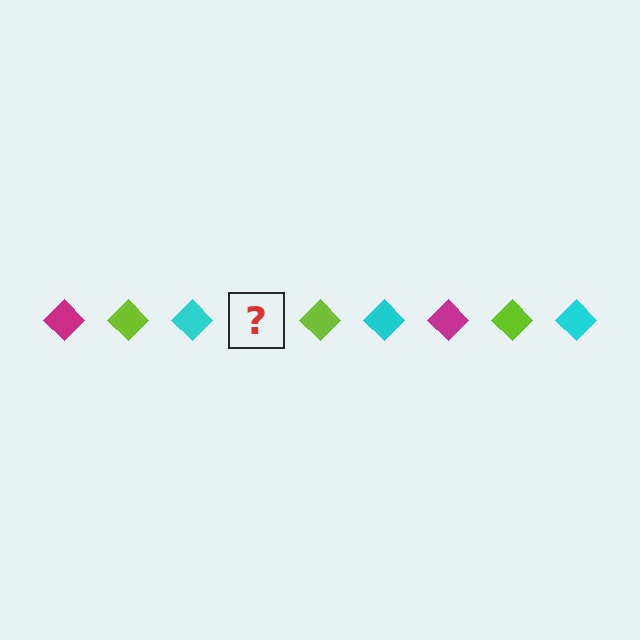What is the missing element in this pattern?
The missing element is a magenta diamond.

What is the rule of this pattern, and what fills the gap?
The rule is that the pattern cycles through magenta, lime, cyan diamonds. The gap should be filled with a magenta diamond.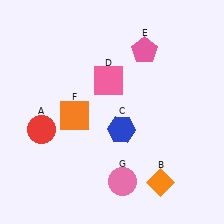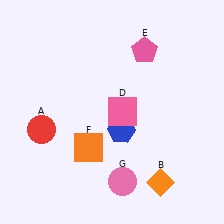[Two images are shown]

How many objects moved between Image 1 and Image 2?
2 objects moved between the two images.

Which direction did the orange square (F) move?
The orange square (F) moved down.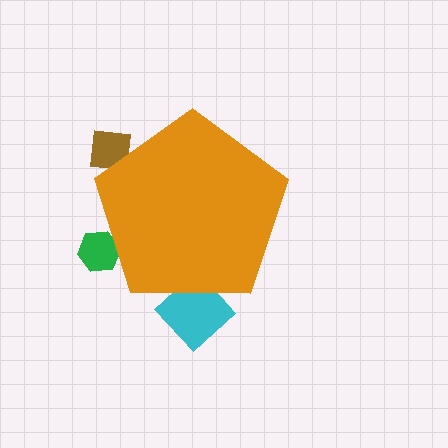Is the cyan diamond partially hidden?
Yes, the cyan diamond is partially hidden behind the orange pentagon.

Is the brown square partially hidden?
Yes, the brown square is partially hidden behind the orange pentagon.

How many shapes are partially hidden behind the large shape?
3 shapes are partially hidden.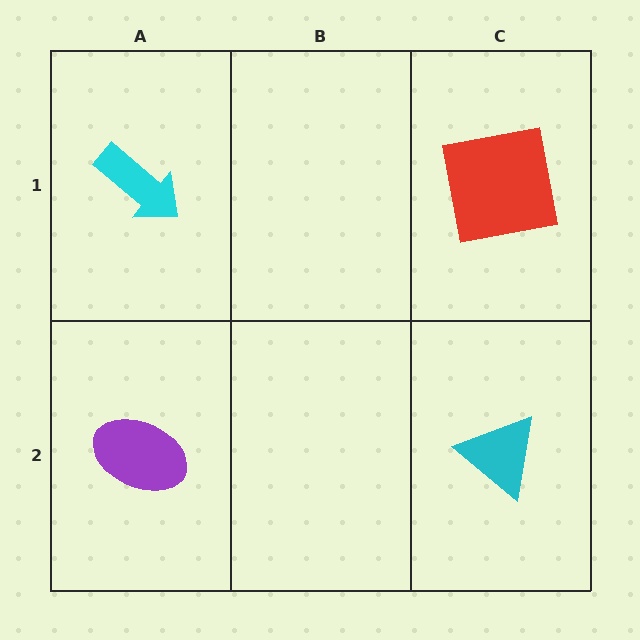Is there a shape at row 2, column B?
No, that cell is empty.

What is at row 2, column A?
A purple ellipse.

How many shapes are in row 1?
2 shapes.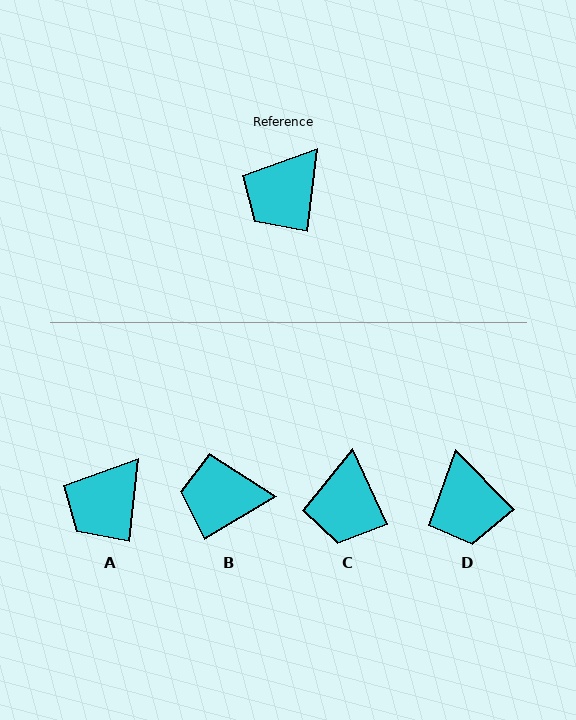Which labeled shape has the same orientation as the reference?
A.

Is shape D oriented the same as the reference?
No, it is off by about 51 degrees.